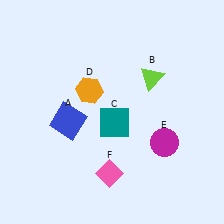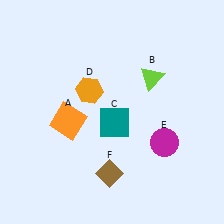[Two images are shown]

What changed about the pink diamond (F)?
In Image 1, F is pink. In Image 2, it changed to brown.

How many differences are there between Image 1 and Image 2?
There are 2 differences between the two images.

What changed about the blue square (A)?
In Image 1, A is blue. In Image 2, it changed to orange.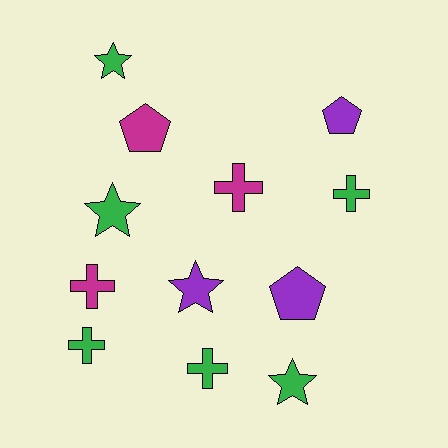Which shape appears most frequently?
Cross, with 5 objects.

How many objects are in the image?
There are 12 objects.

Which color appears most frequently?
Green, with 6 objects.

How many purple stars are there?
There is 1 purple star.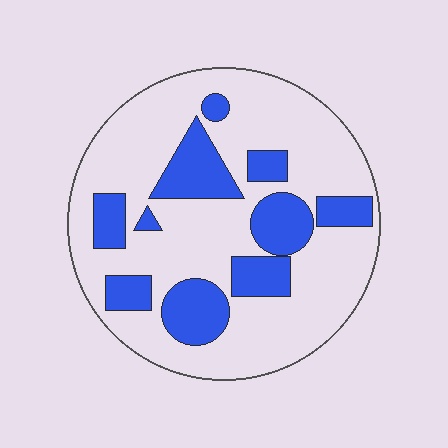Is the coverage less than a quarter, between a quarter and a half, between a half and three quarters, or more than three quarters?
Between a quarter and a half.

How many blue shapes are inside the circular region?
10.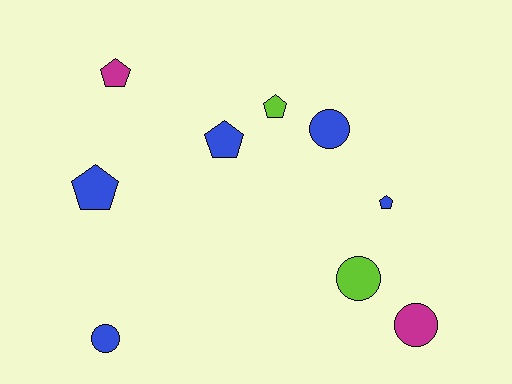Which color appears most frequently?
Blue, with 5 objects.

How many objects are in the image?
There are 9 objects.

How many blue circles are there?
There are 2 blue circles.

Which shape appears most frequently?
Pentagon, with 5 objects.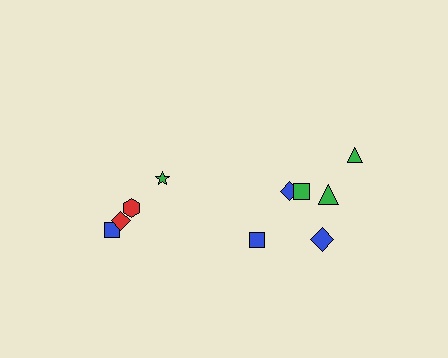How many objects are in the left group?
There are 4 objects.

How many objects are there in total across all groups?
There are 10 objects.